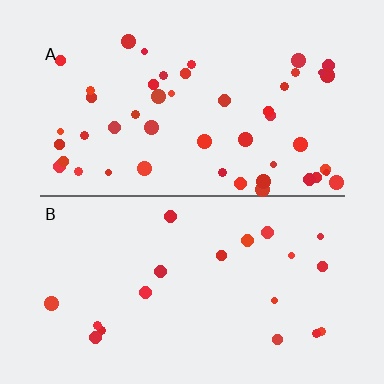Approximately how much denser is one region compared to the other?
Approximately 2.5× — region A over region B.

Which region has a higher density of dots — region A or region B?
A (the top).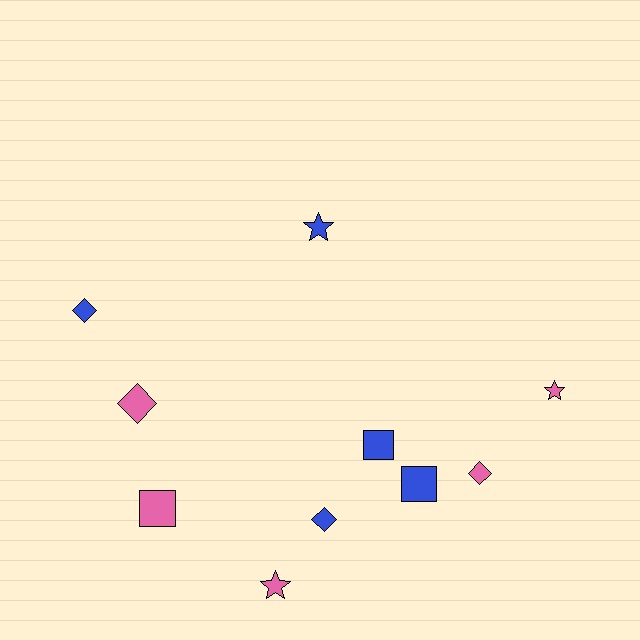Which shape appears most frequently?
Diamond, with 4 objects.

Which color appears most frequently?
Pink, with 5 objects.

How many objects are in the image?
There are 10 objects.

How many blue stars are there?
There is 1 blue star.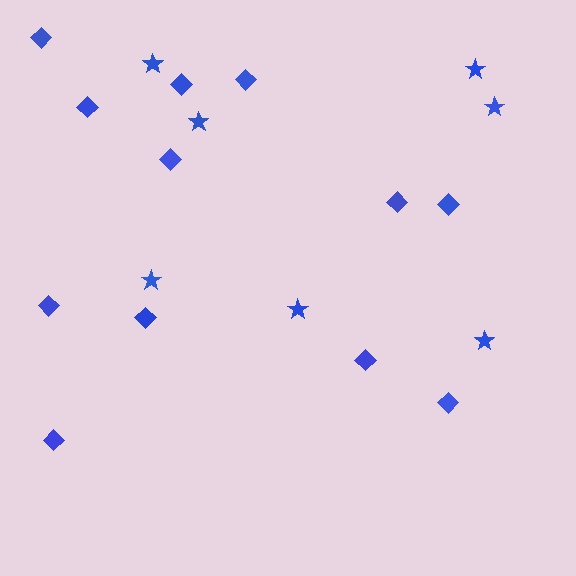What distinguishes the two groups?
There are 2 groups: one group of diamonds (12) and one group of stars (7).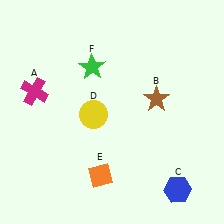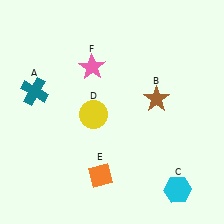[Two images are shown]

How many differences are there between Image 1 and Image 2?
There are 3 differences between the two images.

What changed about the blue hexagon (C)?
In Image 1, C is blue. In Image 2, it changed to cyan.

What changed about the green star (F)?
In Image 1, F is green. In Image 2, it changed to pink.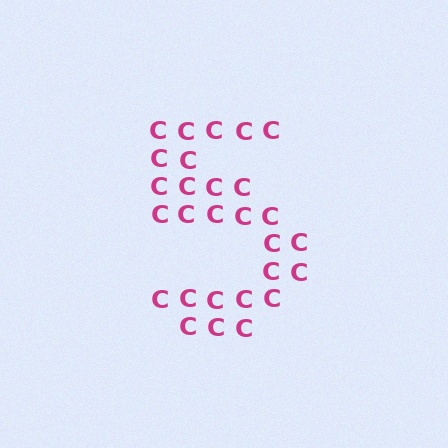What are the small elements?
The small elements are letter C's.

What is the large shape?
The large shape is the digit 5.